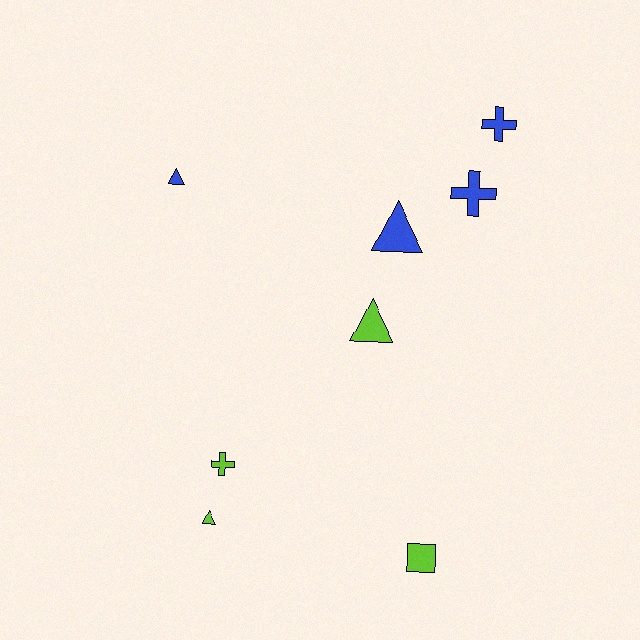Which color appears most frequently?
Lime, with 4 objects.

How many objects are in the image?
There are 8 objects.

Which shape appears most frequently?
Triangle, with 4 objects.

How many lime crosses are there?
There is 1 lime cross.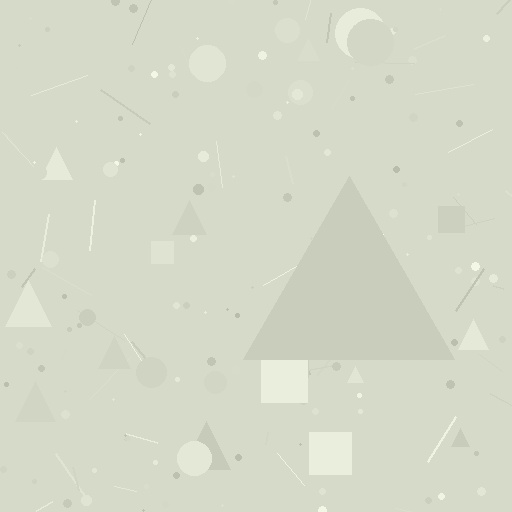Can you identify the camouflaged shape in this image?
The camouflaged shape is a triangle.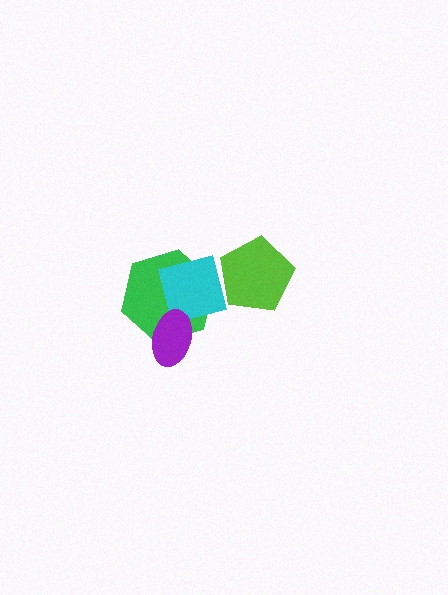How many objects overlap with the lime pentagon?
0 objects overlap with the lime pentagon.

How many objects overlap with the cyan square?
1 object overlaps with the cyan square.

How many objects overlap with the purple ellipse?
1 object overlaps with the purple ellipse.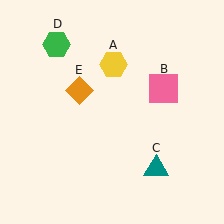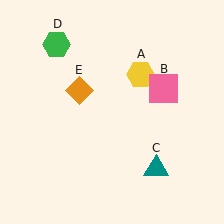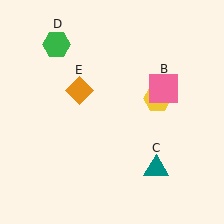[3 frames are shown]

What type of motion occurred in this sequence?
The yellow hexagon (object A) rotated clockwise around the center of the scene.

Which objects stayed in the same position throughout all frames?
Pink square (object B) and teal triangle (object C) and green hexagon (object D) and orange diamond (object E) remained stationary.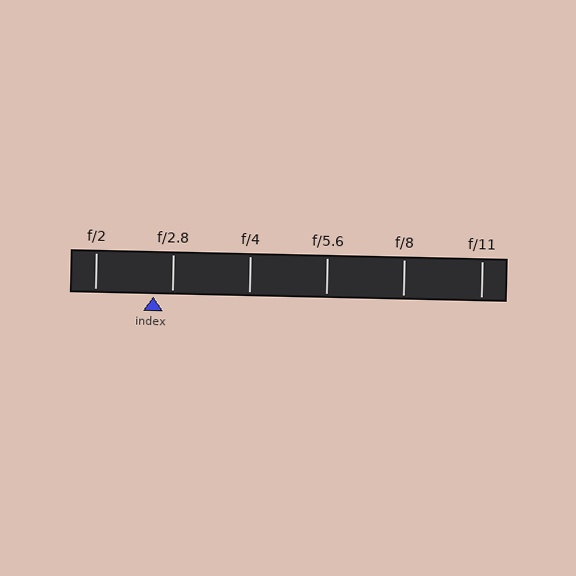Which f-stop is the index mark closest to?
The index mark is closest to f/2.8.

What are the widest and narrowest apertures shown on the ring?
The widest aperture shown is f/2 and the narrowest is f/11.